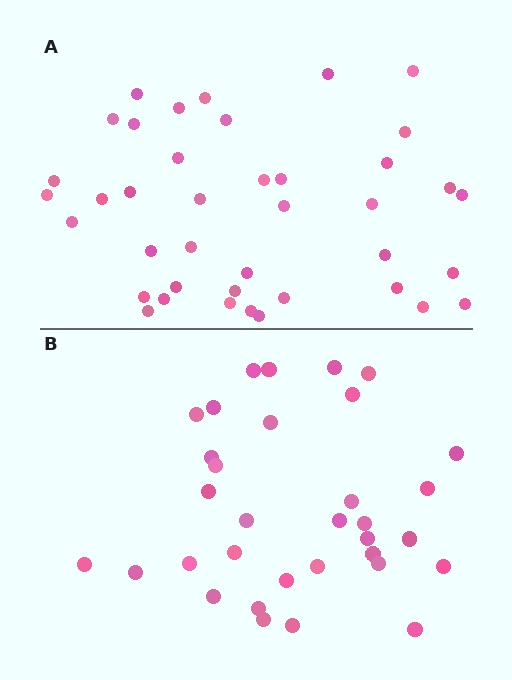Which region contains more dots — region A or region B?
Region A (the top region) has more dots.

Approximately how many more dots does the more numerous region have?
Region A has roughly 8 or so more dots than region B.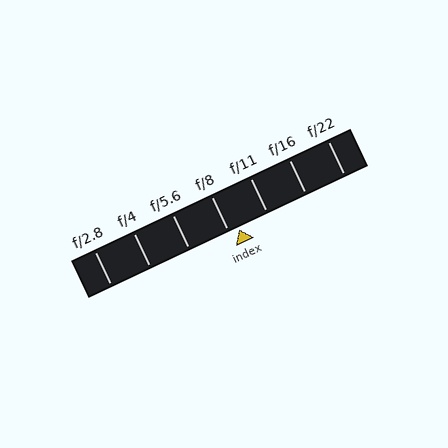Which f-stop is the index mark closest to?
The index mark is closest to f/8.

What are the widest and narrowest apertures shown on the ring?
The widest aperture shown is f/2.8 and the narrowest is f/22.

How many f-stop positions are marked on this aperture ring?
There are 7 f-stop positions marked.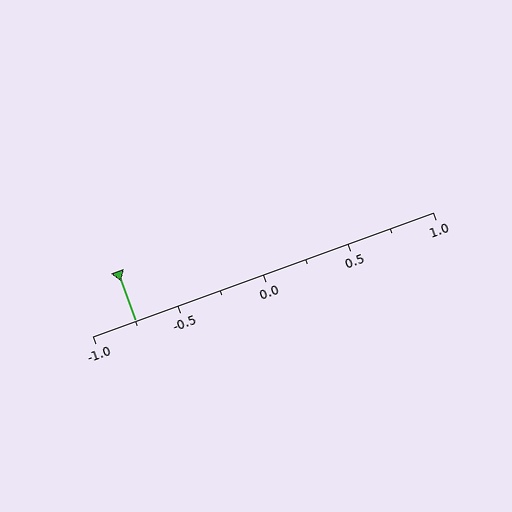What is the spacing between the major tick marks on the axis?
The major ticks are spaced 0.5 apart.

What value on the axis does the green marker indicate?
The marker indicates approximately -0.75.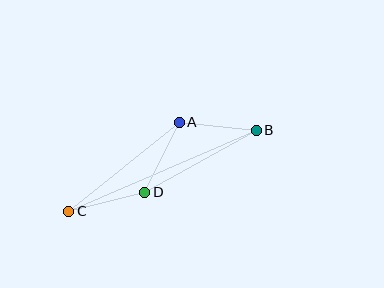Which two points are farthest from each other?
Points B and C are farthest from each other.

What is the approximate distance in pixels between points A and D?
The distance between A and D is approximately 78 pixels.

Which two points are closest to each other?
Points A and B are closest to each other.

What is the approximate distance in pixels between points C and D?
The distance between C and D is approximately 78 pixels.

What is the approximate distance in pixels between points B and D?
The distance between B and D is approximately 128 pixels.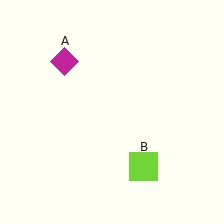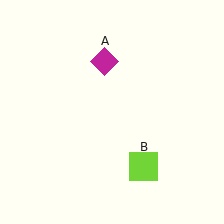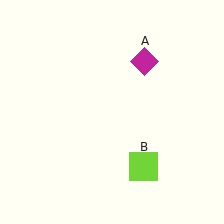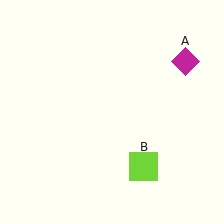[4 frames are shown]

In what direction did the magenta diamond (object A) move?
The magenta diamond (object A) moved right.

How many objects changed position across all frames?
1 object changed position: magenta diamond (object A).